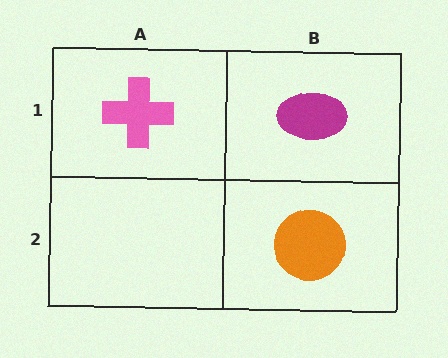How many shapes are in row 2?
1 shape.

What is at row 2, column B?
An orange circle.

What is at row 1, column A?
A pink cross.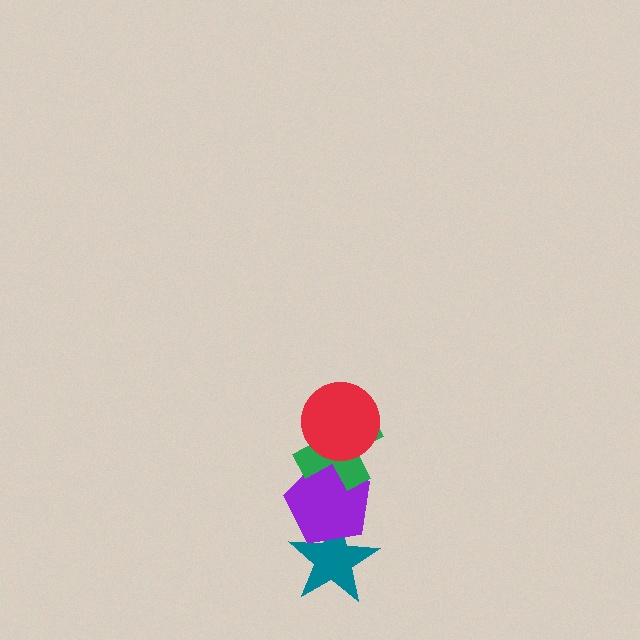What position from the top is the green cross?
The green cross is 2nd from the top.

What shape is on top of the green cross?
The red circle is on top of the green cross.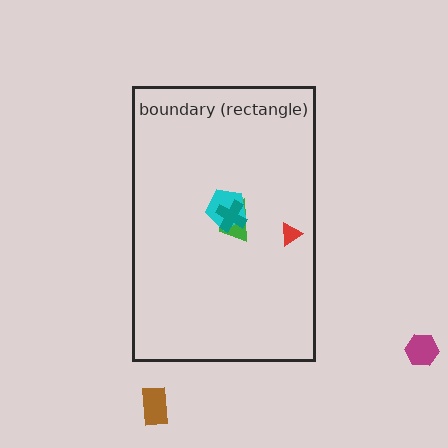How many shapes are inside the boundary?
4 inside, 2 outside.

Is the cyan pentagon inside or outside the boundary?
Inside.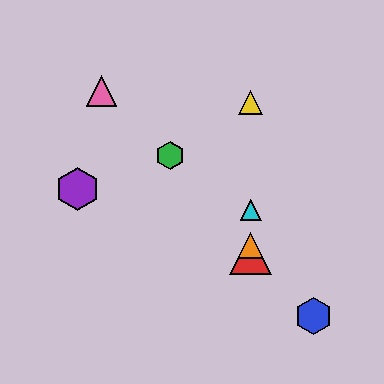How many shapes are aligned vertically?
4 shapes (the red triangle, the yellow triangle, the orange triangle, the cyan triangle) are aligned vertically.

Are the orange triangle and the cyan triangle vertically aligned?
Yes, both are at x≈251.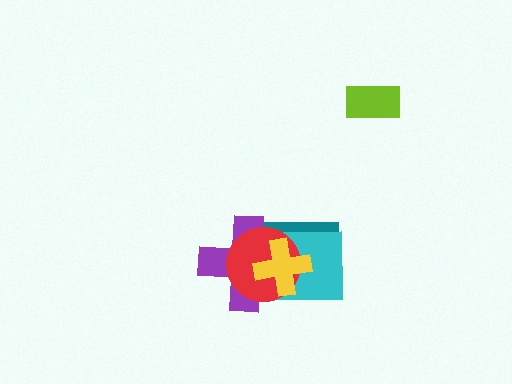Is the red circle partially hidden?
Yes, it is partially covered by another shape.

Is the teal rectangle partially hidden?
Yes, it is partially covered by another shape.